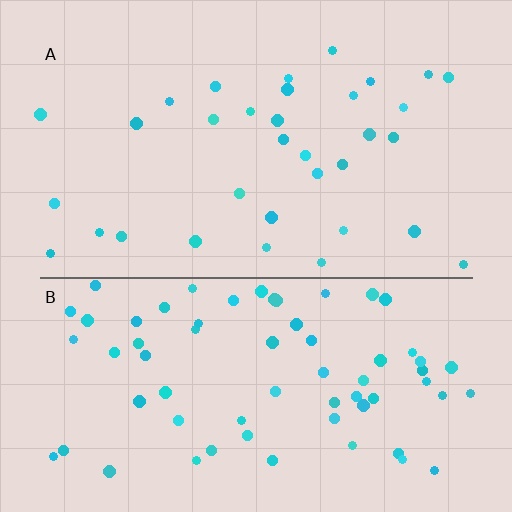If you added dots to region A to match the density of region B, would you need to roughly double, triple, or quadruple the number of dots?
Approximately double.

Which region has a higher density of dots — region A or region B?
B (the bottom).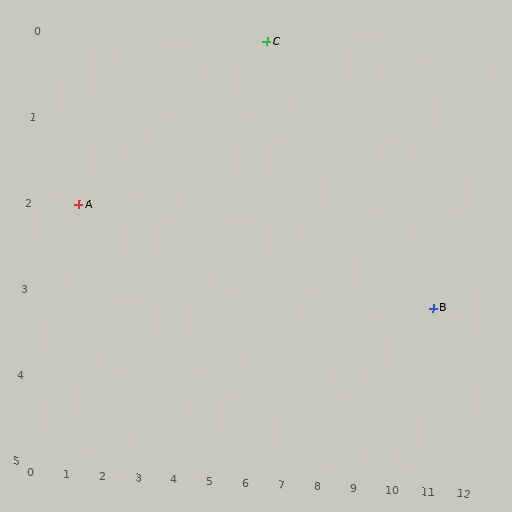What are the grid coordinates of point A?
Point A is at grid coordinates (1, 2).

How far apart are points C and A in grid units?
Points C and A are 5 columns and 2 rows apart (about 5.4 grid units diagonally).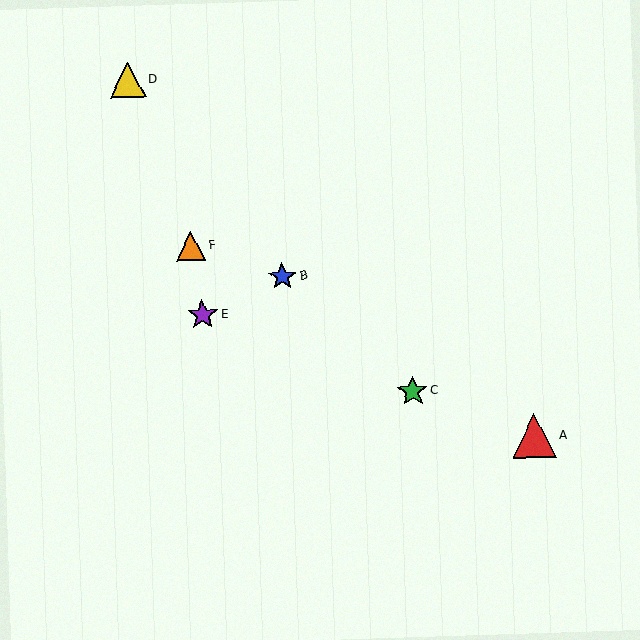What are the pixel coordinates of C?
Object C is at (413, 391).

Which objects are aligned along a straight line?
Objects A, C, E are aligned along a straight line.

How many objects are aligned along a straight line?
3 objects (A, C, E) are aligned along a straight line.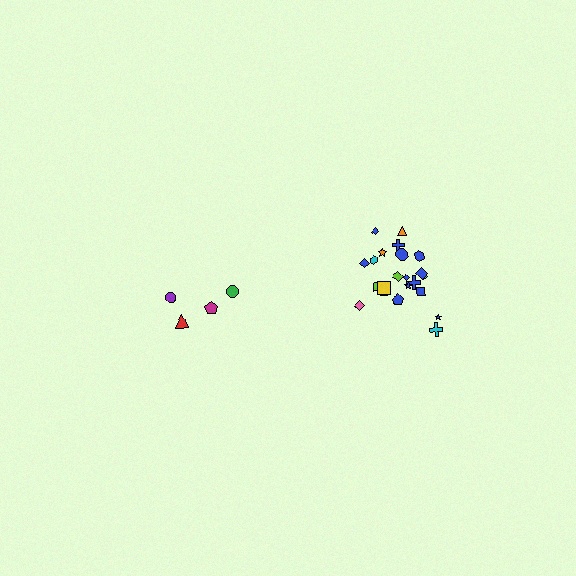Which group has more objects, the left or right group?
The right group.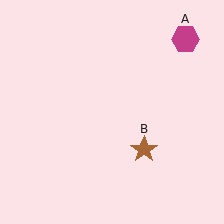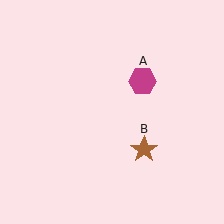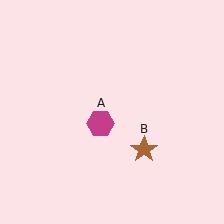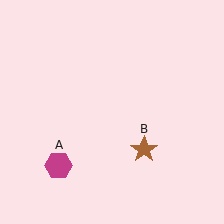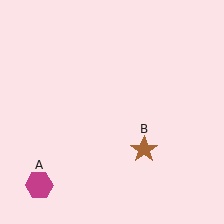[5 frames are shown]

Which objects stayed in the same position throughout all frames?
Brown star (object B) remained stationary.